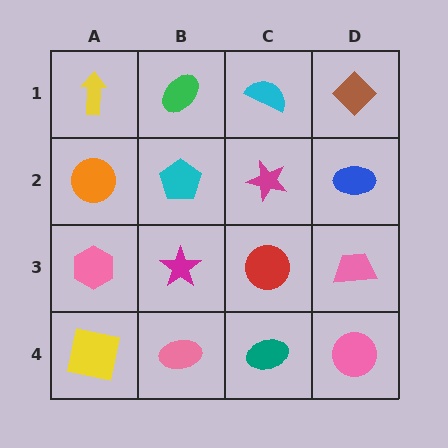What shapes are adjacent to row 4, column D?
A pink trapezoid (row 3, column D), a teal ellipse (row 4, column C).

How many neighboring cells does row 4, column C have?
3.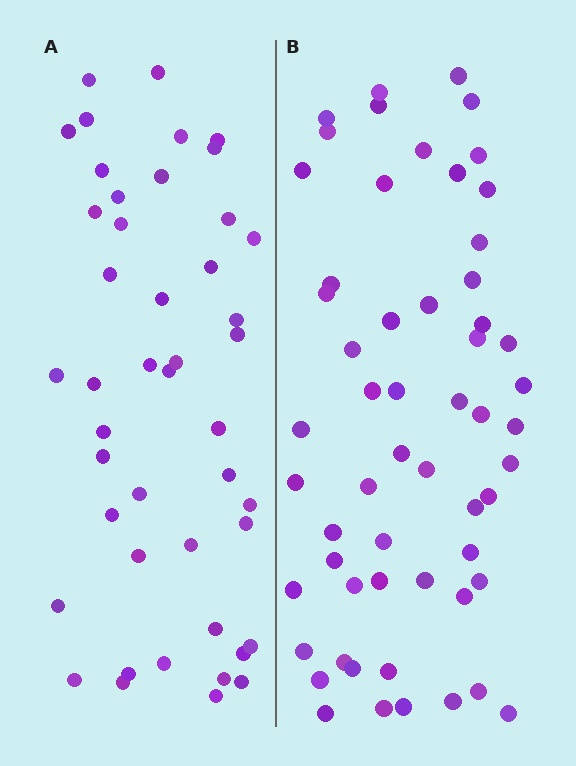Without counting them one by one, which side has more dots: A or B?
Region B (the right region) has more dots.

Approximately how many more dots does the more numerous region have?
Region B has roughly 12 or so more dots than region A.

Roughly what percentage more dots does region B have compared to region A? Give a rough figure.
About 25% more.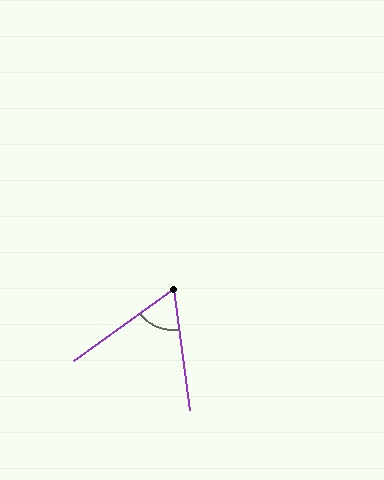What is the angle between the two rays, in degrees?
Approximately 62 degrees.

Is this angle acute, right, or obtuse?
It is acute.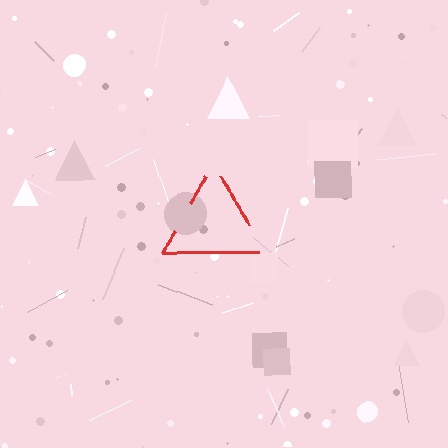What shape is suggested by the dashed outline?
The dashed outline suggests a triangle.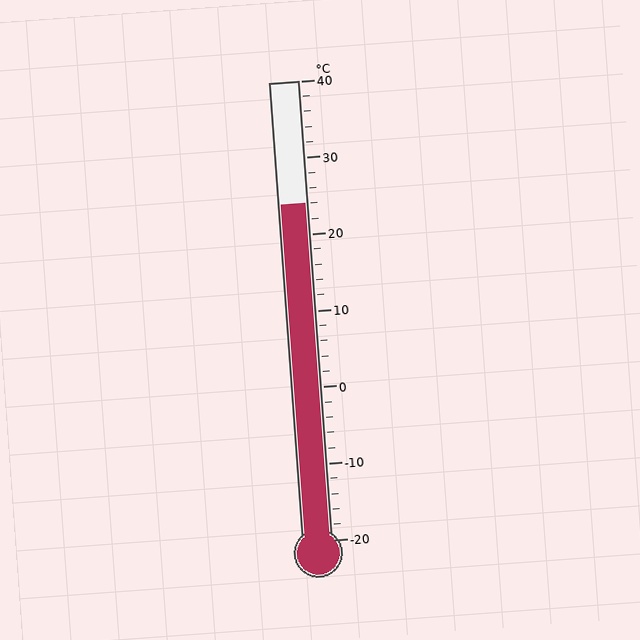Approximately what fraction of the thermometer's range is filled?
The thermometer is filled to approximately 75% of its range.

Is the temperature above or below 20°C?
The temperature is above 20°C.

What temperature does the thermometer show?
The thermometer shows approximately 24°C.